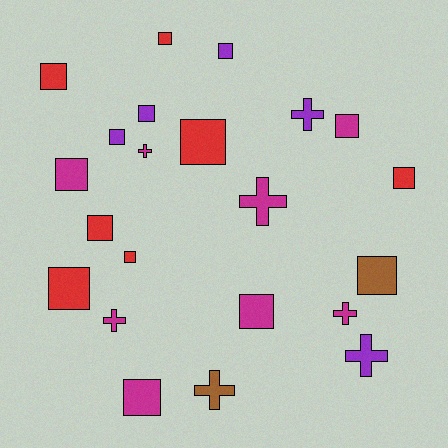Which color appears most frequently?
Magenta, with 8 objects.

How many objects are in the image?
There are 22 objects.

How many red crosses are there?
There are no red crosses.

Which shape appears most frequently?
Square, with 15 objects.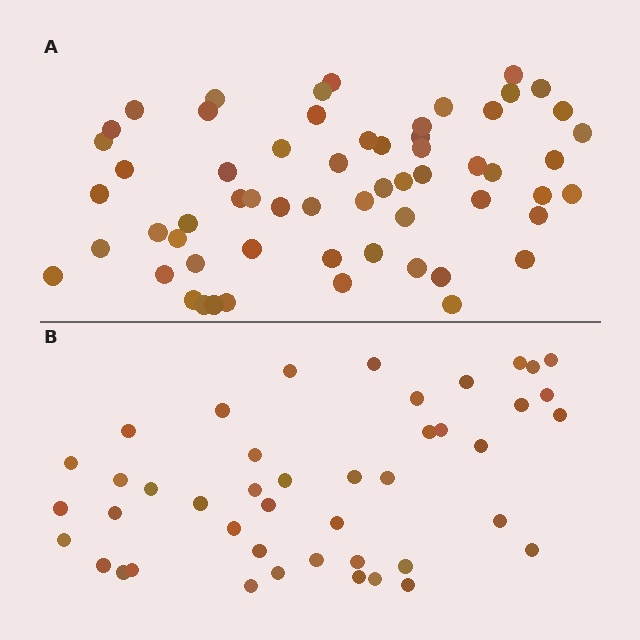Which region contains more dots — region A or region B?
Region A (the top region) has more dots.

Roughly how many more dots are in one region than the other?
Region A has approximately 15 more dots than region B.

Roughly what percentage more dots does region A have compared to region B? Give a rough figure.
About 35% more.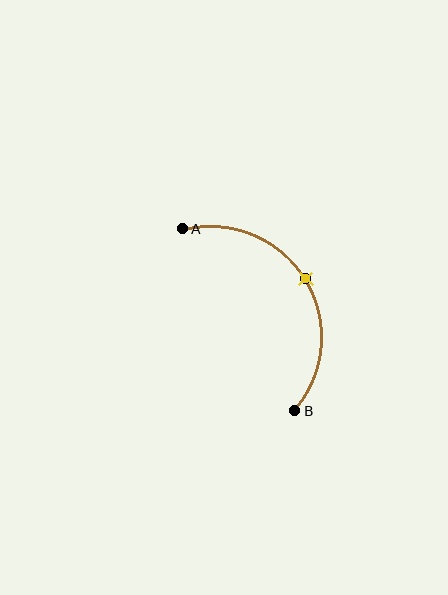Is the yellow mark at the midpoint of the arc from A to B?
Yes. The yellow mark lies on the arc at equal arc-length from both A and B — it is the arc midpoint.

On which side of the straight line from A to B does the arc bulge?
The arc bulges to the right of the straight line connecting A and B.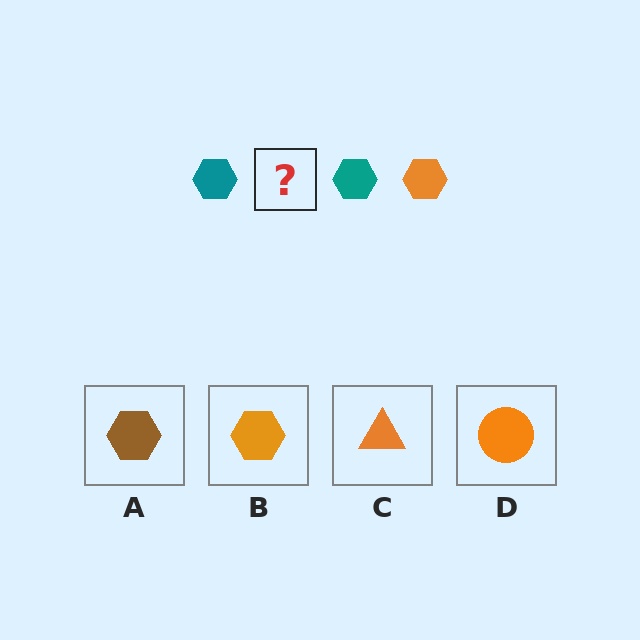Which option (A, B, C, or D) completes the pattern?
B.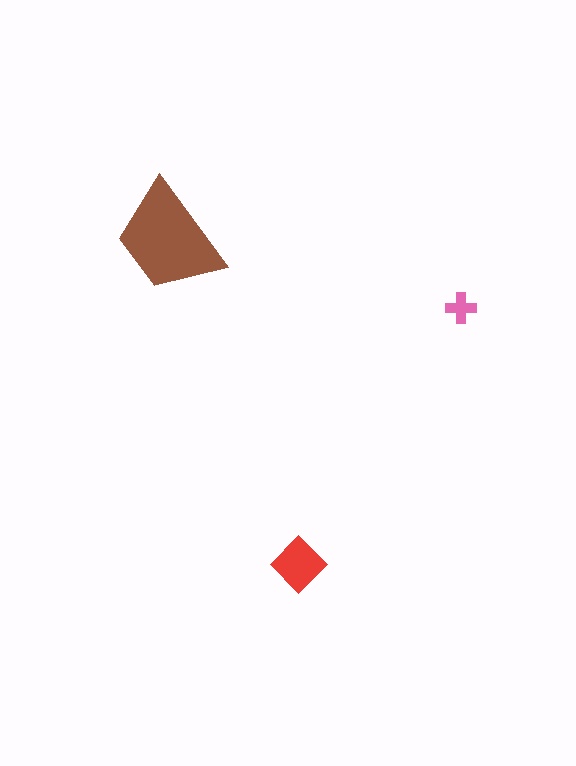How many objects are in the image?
There are 3 objects in the image.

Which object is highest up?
The brown trapezoid is topmost.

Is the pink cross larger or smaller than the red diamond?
Smaller.